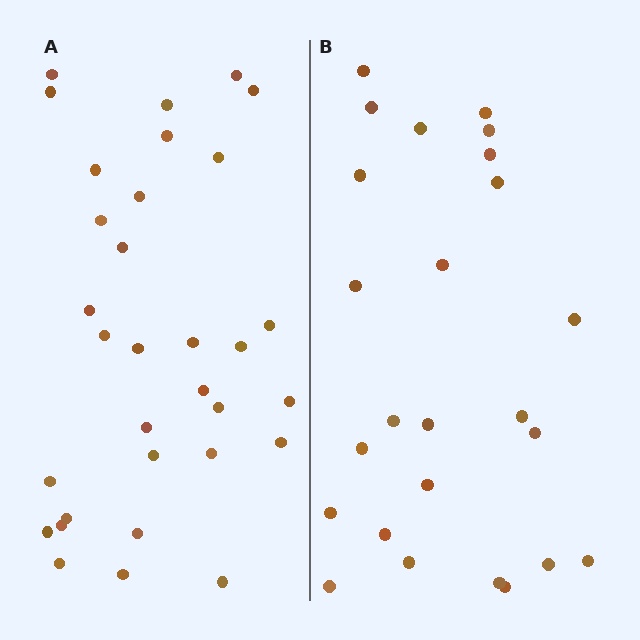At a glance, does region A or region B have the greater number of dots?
Region A (the left region) has more dots.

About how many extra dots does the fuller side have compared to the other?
Region A has roughly 8 or so more dots than region B.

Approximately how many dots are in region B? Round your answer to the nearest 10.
About 20 dots. (The exact count is 25, which rounds to 20.)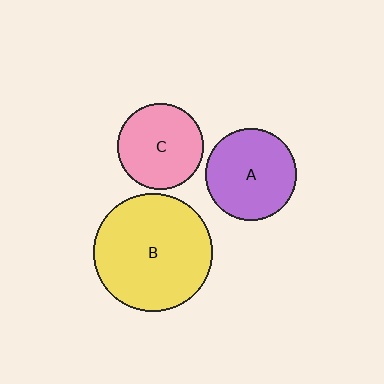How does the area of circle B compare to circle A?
Approximately 1.7 times.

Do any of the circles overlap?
No, none of the circles overlap.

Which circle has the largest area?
Circle B (yellow).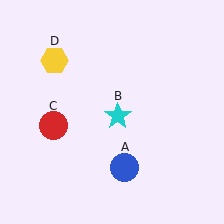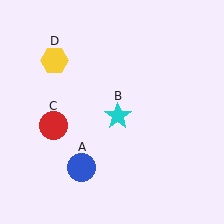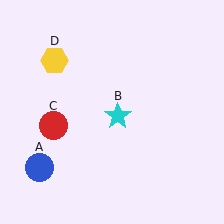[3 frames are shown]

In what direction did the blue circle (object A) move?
The blue circle (object A) moved left.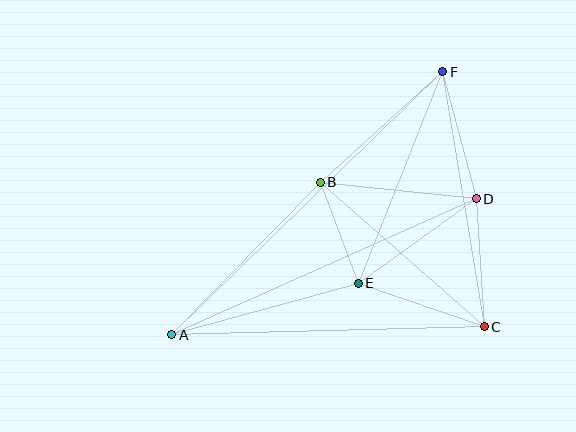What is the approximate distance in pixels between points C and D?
The distance between C and D is approximately 128 pixels.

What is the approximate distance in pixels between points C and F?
The distance between C and F is approximately 259 pixels.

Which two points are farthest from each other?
Points A and F are farthest from each other.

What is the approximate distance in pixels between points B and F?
The distance between B and F is approximately 165 pixels.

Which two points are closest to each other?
Points B and E are closest to each other.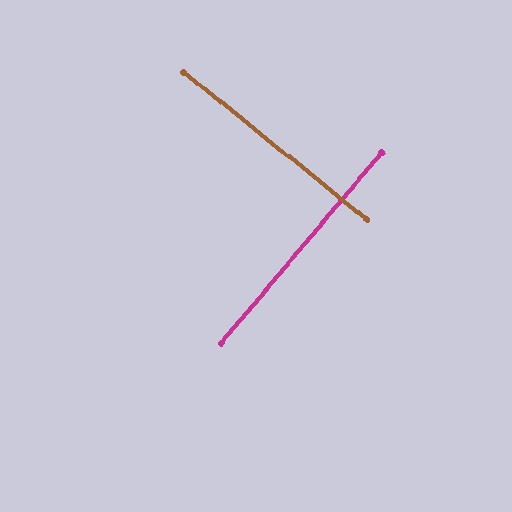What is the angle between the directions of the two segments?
Approximately 89 degrees.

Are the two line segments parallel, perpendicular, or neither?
Perpendicular — they meet at approximately 89°.